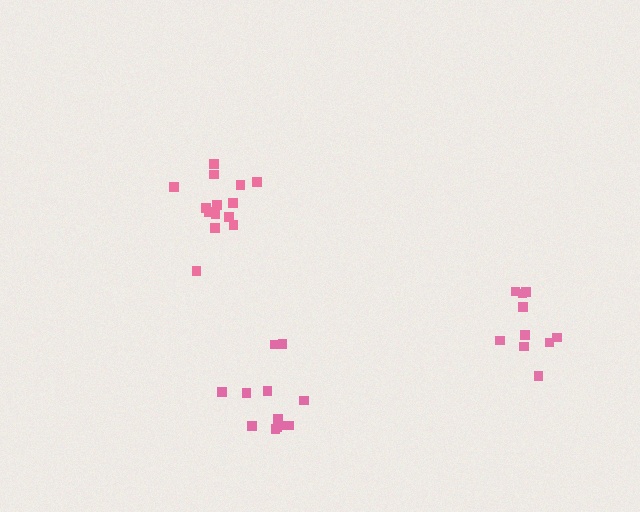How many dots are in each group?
Group 1: 12 dots, Group 2: 10 dots, Group 3: 14 dots (36 total).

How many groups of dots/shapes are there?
There are 3 groups.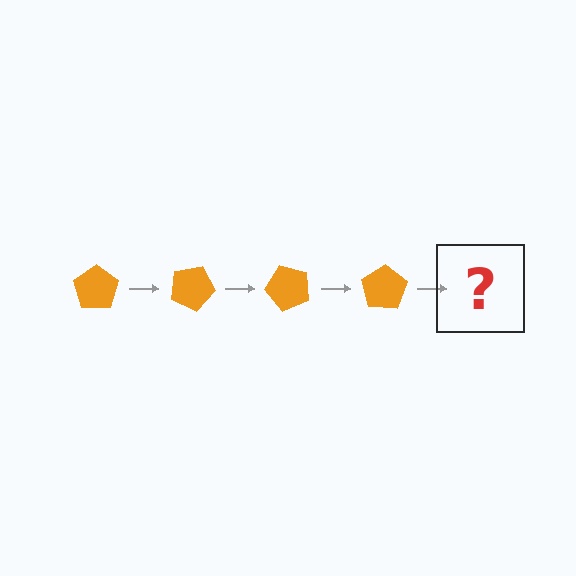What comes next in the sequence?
The next element should be an orange pentagon rotated 100 degrees.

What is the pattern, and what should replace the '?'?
The pattern is that the pentagon rotates 25 degrees each step. The '?' should be an orange pentagon rotated 100 degrees.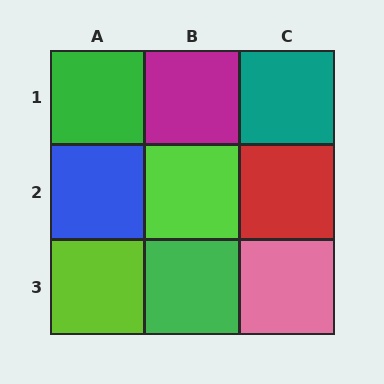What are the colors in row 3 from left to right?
Lime, green, pink.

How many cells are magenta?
1 cell is magenta.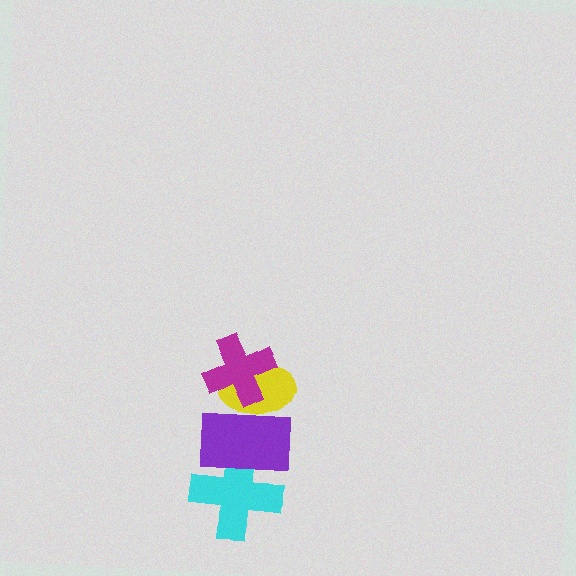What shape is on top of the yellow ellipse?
The magenta cross is on top of the yellow ellipse.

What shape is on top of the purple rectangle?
The yellow ellipse is on top of the purple rectangle.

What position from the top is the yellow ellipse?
The yellow ellipse is 2nd from the top.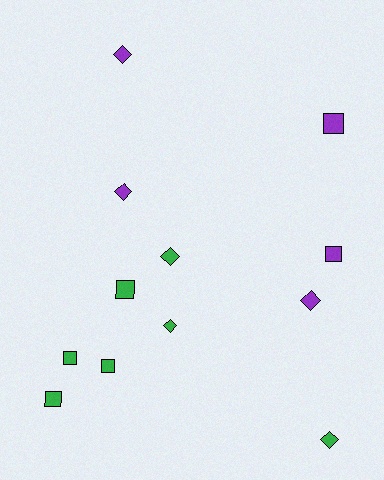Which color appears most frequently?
Green, with 7 objects.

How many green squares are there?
There are 4 green squares.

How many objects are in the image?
There are 12 objects.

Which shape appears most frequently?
Square, with 6 objects.